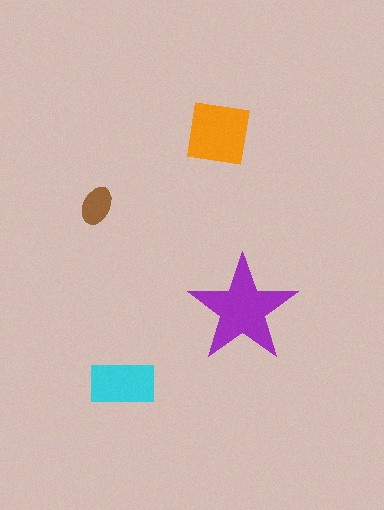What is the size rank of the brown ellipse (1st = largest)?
4th.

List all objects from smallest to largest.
The brown ellipse, the cyan rectangle, the orange square, the purple star.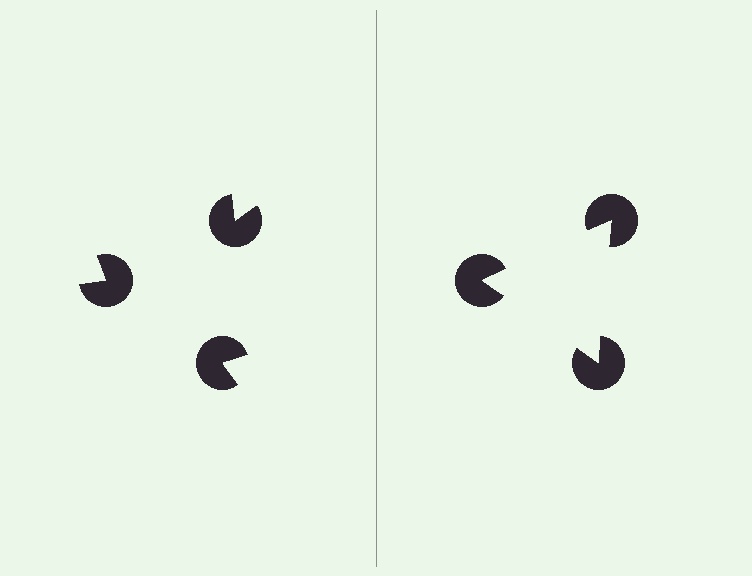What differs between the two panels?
The pac-man discs are positioned identically on both sides; only the wedge orientations differ. On the right they align to a triangle; on the left they are misaligned.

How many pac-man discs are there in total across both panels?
6 — 3 on each side.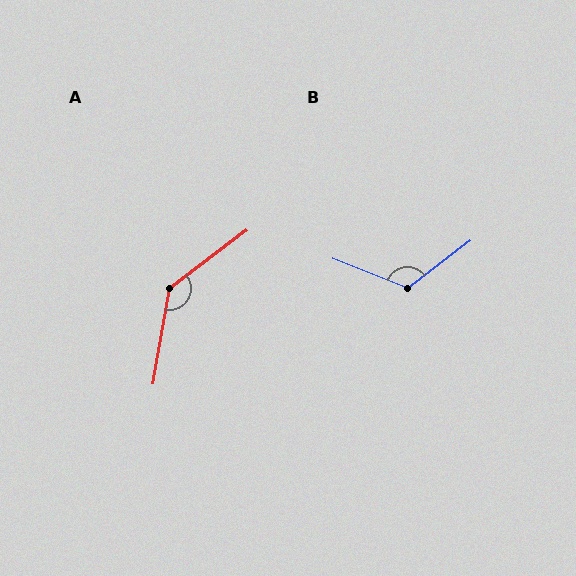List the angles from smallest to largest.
B (121°), A (137°).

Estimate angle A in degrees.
Approximately 137 degrees.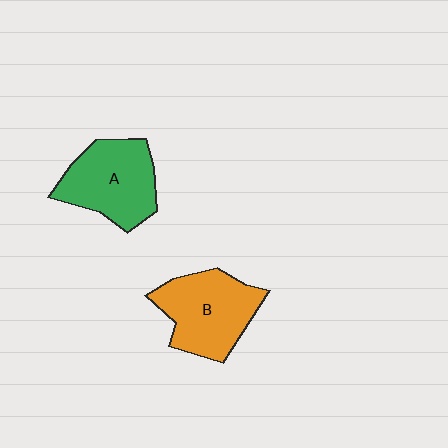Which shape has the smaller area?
Shape A (green).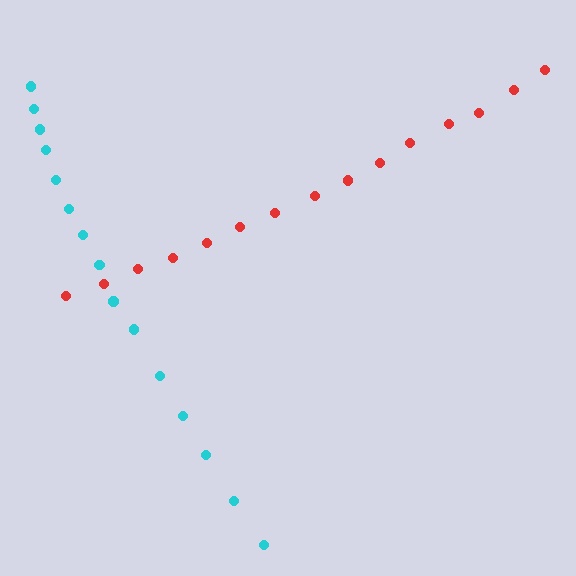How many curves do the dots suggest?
There are 2 distinct paths.